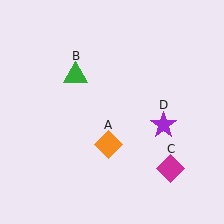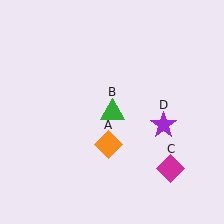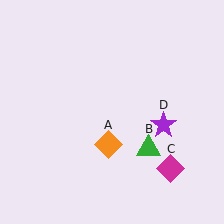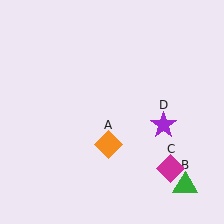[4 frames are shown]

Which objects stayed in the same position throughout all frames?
Orange diamond (object A) and magenta diamond (object C) and purple star (object D) remained stationary.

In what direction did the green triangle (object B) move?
The green triangle (object B) moved down and to the right.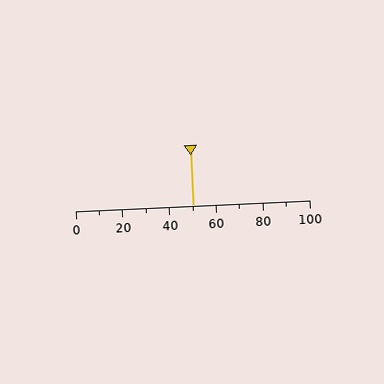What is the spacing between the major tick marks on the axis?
The major ticks are spaced 20 apart.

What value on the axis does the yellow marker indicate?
The marker indicates approximately 50.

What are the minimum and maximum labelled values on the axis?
The axis runs from 0 to 100.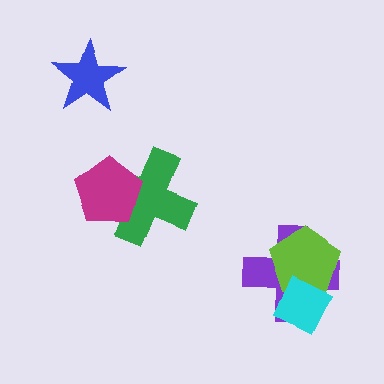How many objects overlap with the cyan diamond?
2 objects overlap with the cyan diamond.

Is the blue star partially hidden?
No, no other shape covers it.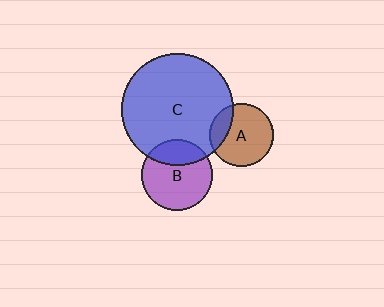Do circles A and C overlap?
Yes.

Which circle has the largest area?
Circle C (blue).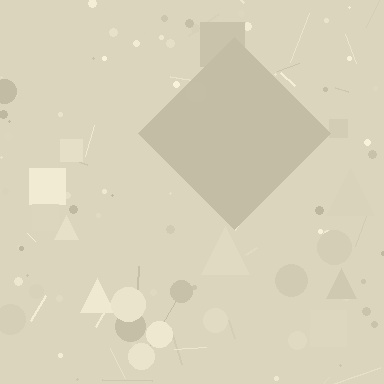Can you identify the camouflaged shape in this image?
The camouflaged shape is a diamond.